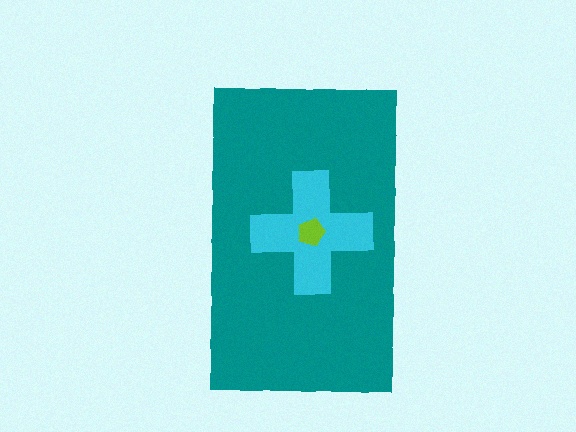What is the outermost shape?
The teal rectangle.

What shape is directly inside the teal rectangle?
The cyan cross.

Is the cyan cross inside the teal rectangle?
Yes.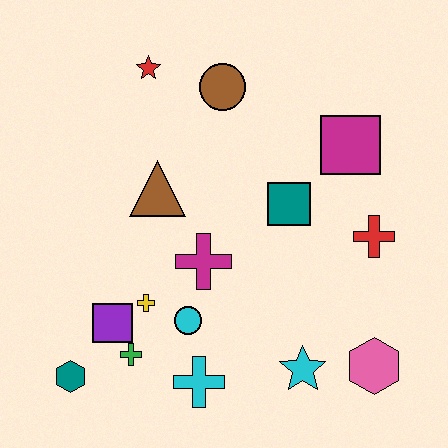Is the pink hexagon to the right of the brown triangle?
Yes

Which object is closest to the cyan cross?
The cyan circle is closest to the cyan cross.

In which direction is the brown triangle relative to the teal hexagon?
The brown triangle is above the teal hexagon.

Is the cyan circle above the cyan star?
Yes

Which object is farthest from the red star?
The pink hexagon is farthest from the red star.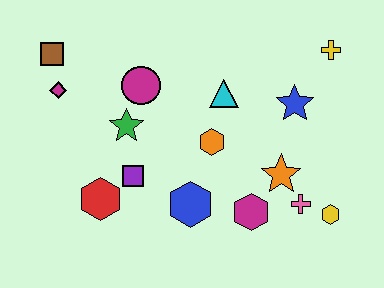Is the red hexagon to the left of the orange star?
Yes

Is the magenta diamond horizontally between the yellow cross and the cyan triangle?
No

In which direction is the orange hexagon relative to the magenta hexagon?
The orange hexagon is above the magenta hexagon.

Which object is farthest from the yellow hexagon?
The brown square is farthest from the yellow hexagon.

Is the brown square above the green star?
Yes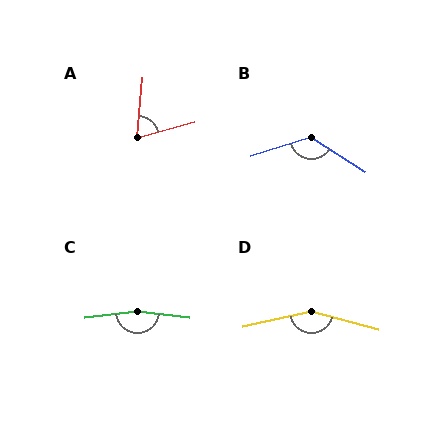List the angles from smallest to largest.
A (70°), B (129°), D (152°), C (167°).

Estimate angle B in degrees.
Approximately 129 degrees.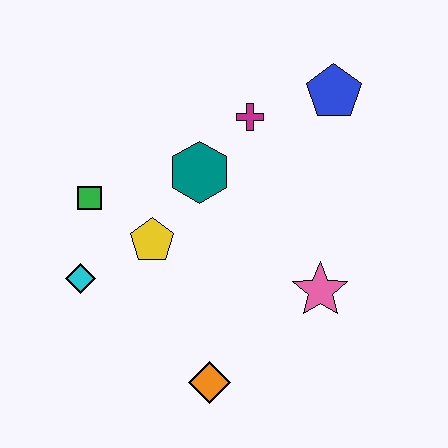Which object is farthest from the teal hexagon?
The orange diamond is farthest from the teal hexagon.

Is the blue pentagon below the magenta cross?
No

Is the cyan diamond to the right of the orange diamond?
No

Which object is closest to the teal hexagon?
The magenta cross is closest to the teal hexagon.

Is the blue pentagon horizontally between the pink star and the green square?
No